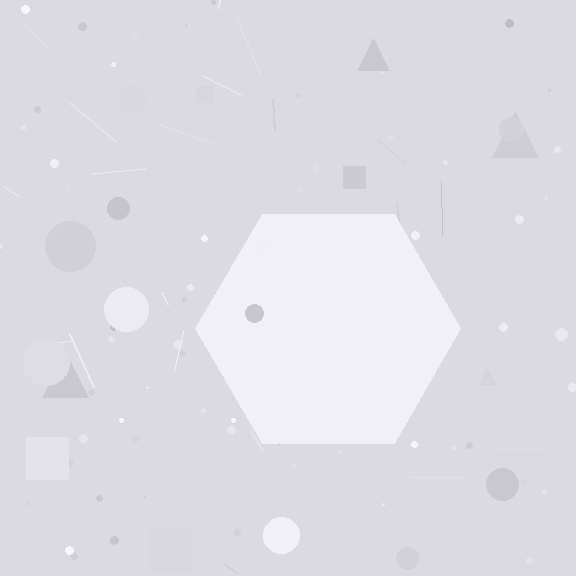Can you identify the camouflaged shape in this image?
The camouflaged shape is a hexagon.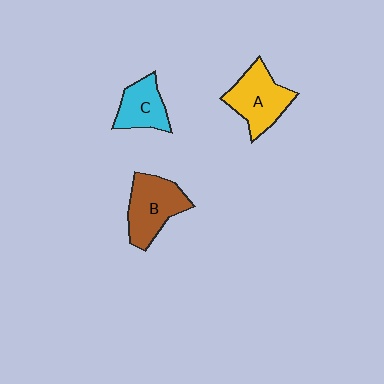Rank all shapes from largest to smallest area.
From largest to smallest: B (brown), A (yellow), C (cyan).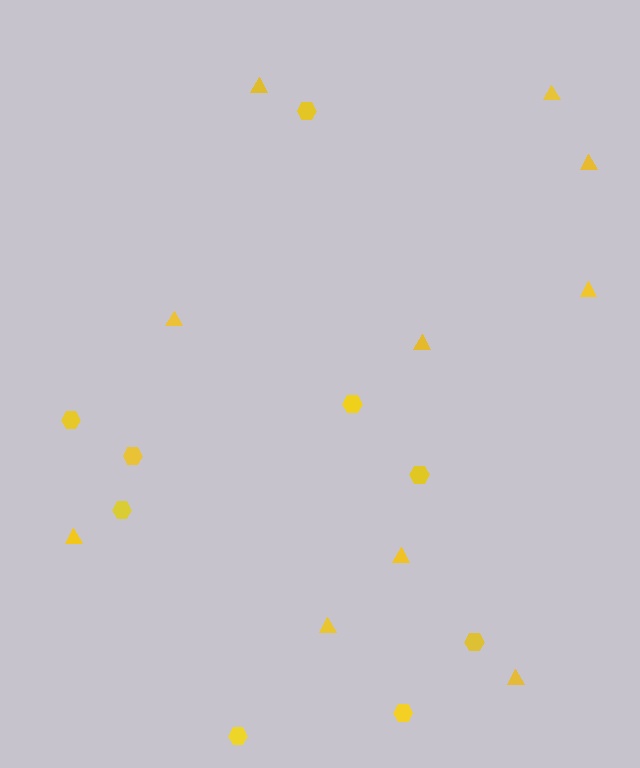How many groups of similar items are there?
There are 2 groups: one group of triangles (10) and one group of hexagons (9).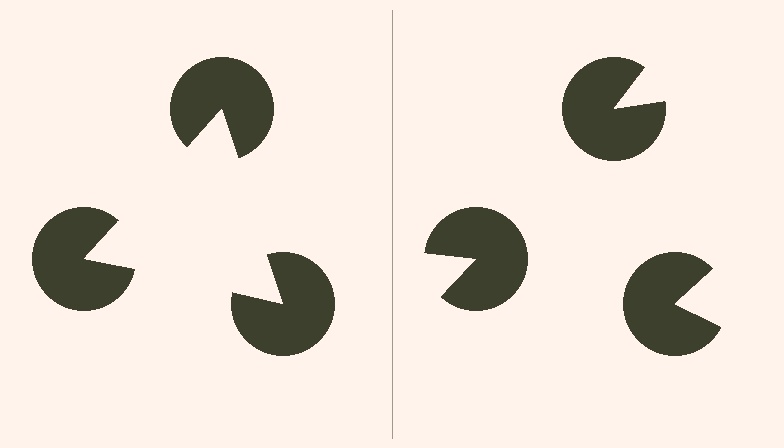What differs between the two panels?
The pac-man discs are positioned identically on both sides; only the wedge orientations differ. On the left they align to a triangle; on the right they are misaligned.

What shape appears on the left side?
An illusory triangle.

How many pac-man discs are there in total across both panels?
6 — 3 on each side.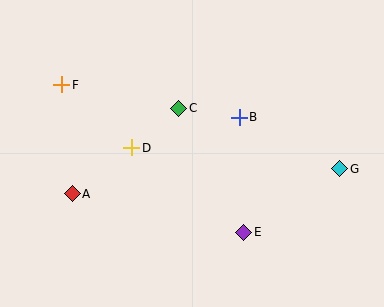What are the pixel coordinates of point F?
Point F is at (62, 85).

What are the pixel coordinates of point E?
Point E is at (244, 232).